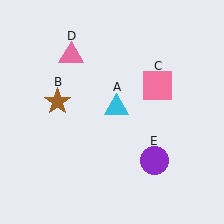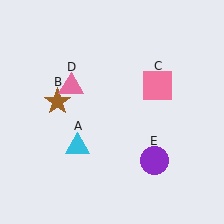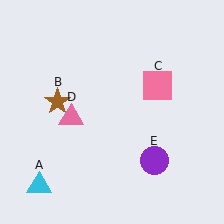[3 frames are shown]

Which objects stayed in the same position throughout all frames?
Brown star (object B) and pink square (object C) and purple circle (object E) remained stationary.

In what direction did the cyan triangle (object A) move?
The cyan triangle (object A) moved down and to the left.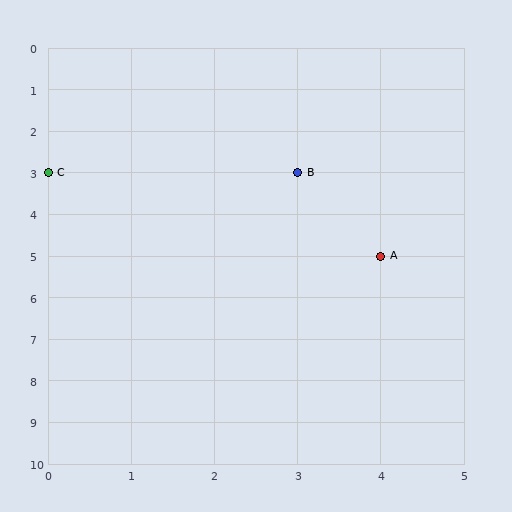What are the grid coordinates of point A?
Point A is at grid coordinates (4, 5).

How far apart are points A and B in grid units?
Points A and B are 1 column and 2 rows apart (about 2.2 grid units diagonally).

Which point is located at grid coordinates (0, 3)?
Point C is at (0, 3).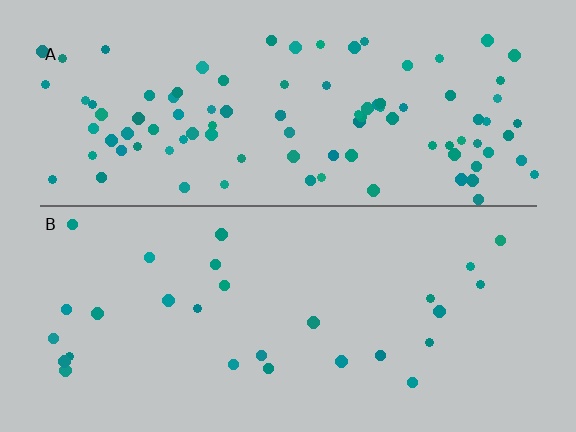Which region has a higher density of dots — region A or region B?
A (the top).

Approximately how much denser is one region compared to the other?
Approximately 3.5× — region A over region B.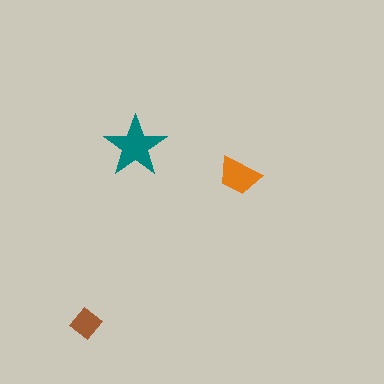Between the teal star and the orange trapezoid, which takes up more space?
The teal star.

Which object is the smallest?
The brown diamond.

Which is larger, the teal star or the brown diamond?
The teal star.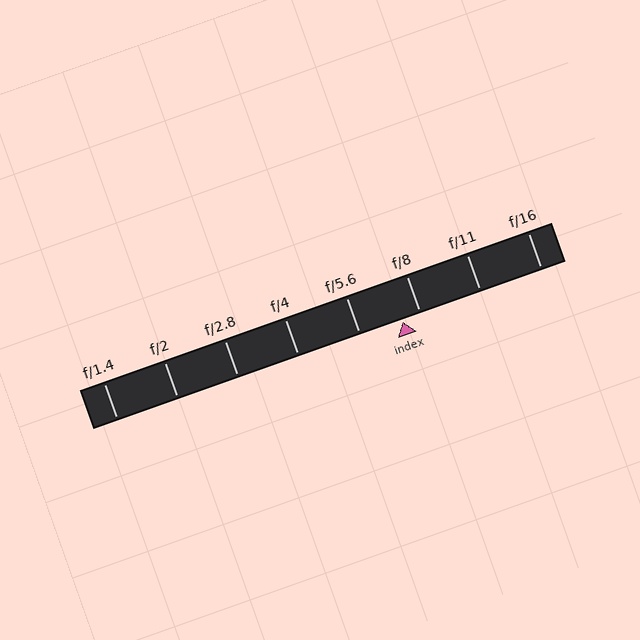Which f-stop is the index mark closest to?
The index mark is closest to f/8.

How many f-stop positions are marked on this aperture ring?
There are 8 f-stop positions marked.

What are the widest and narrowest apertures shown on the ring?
The widest aperture shown is f/1.4 and the narrowest is f/16.